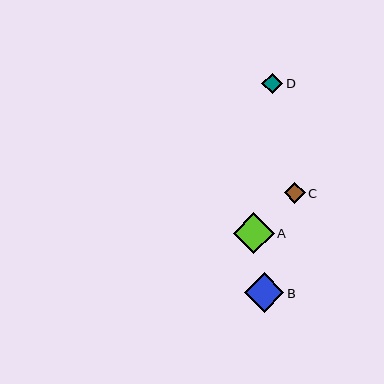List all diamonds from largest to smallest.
From largest to smallest: A, B, C, D.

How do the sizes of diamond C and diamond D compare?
Diamond C and diamond D are approximately the same size.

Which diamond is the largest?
Diamond A is the largest with a size of approximately 41 pixels.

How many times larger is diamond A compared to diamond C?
Diamond A is approximately 1.9 times the size of diamond C.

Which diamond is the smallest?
Diamond D is the smallest with a size of approximately 21 pixels.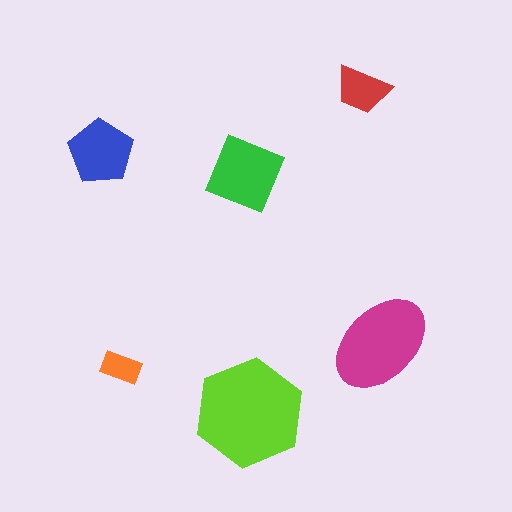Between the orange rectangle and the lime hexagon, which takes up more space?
The lime hexagon.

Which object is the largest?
The lime hexagon.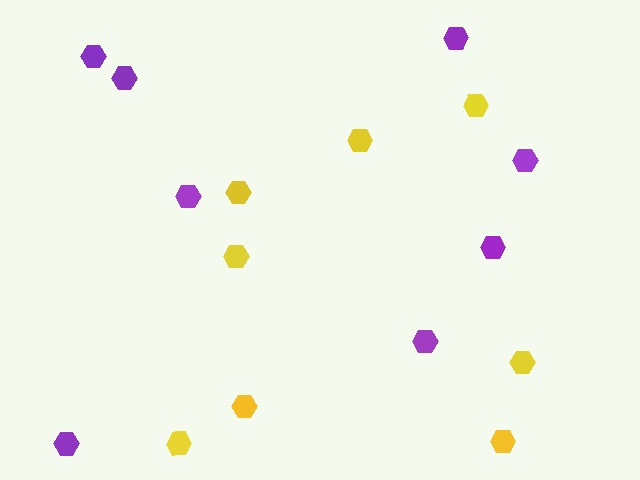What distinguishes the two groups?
There are 2 groups: one group of yellow hexagons (8) and one group of purple hexagons (8).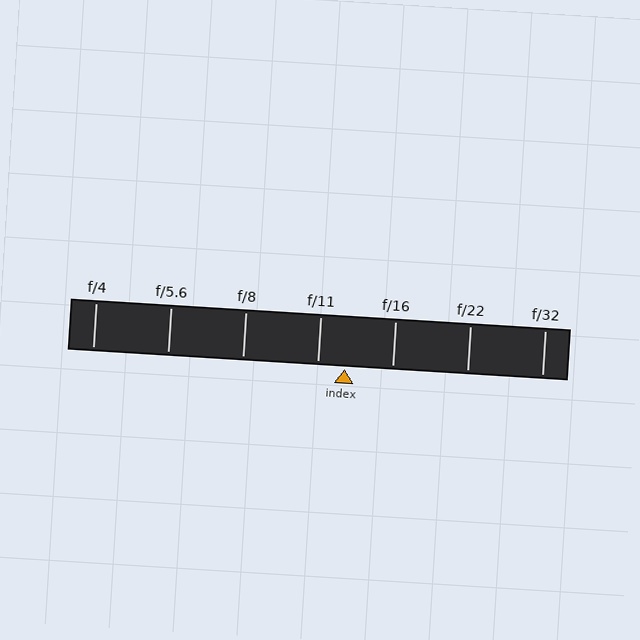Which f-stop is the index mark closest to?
The index mark is closest to f/11.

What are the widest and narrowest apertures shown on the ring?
The widest aperture shown is f/4 and the narrowest is f/32.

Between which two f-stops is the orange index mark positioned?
The index mark is between f/11 and f/16.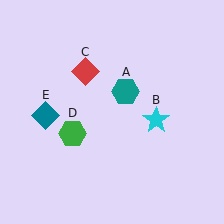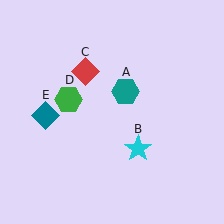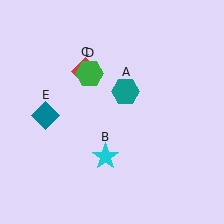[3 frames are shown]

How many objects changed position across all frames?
2 objects changed position: cyan star (object B), green hexagon (object D).